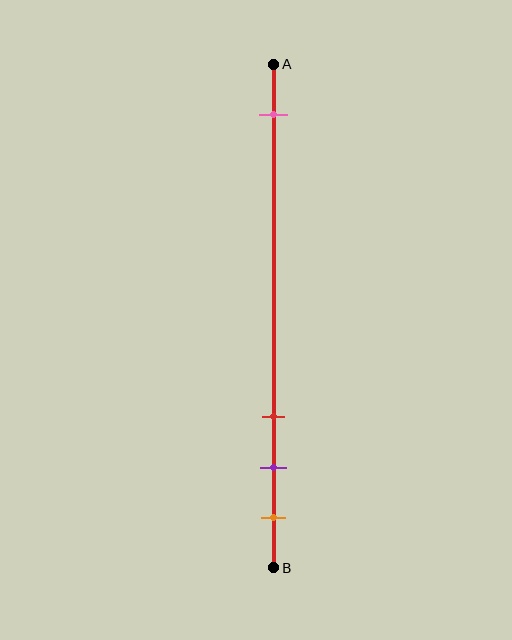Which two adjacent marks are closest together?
The purple and orange marks are the closest adjacent pair.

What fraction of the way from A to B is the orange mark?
The orange mark is approximately 90% (0.9) of the way from A to B.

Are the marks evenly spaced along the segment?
No, the marks are not evenly spaced.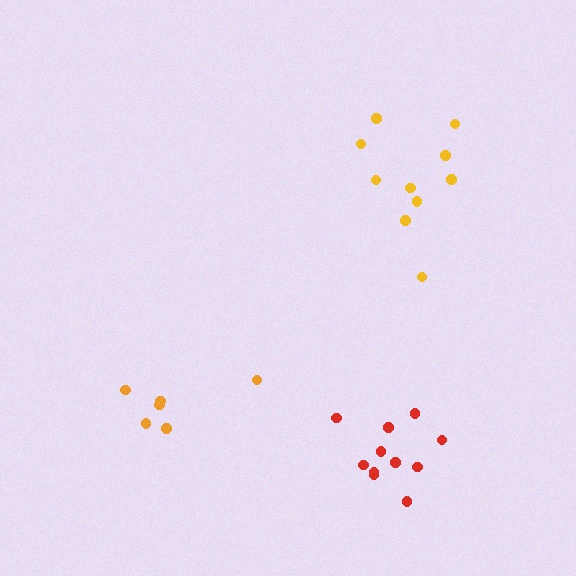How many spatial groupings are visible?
There are 3 spatial groupings.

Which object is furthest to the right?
The yellow cluster is rightmost.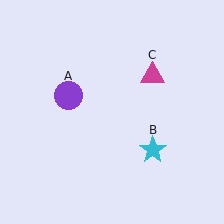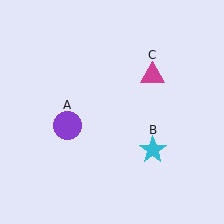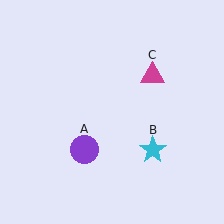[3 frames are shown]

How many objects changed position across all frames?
1 object changed position: purple circle (object A).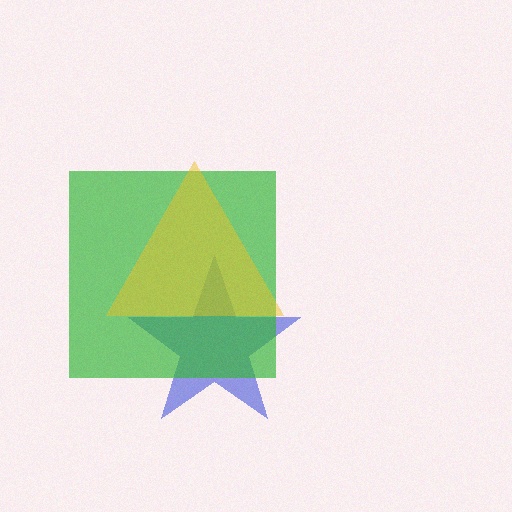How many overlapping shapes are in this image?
There are 3 overlapping shapes in the image.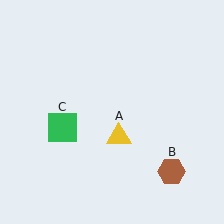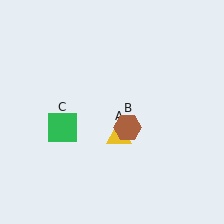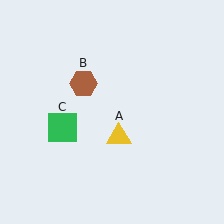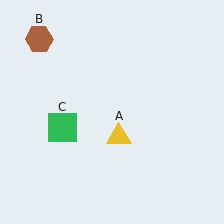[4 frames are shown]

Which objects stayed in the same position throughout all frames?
Yellow triangle (object A) and green square (object C) remained stationary.